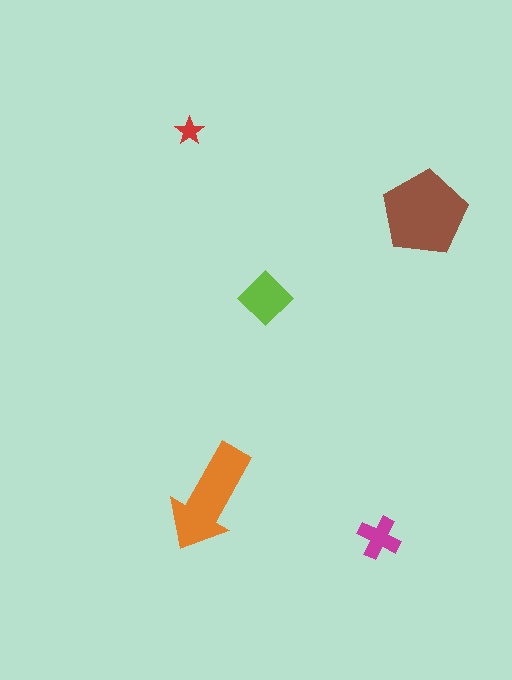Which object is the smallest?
The red star.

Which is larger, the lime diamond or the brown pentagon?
The brown pentagon.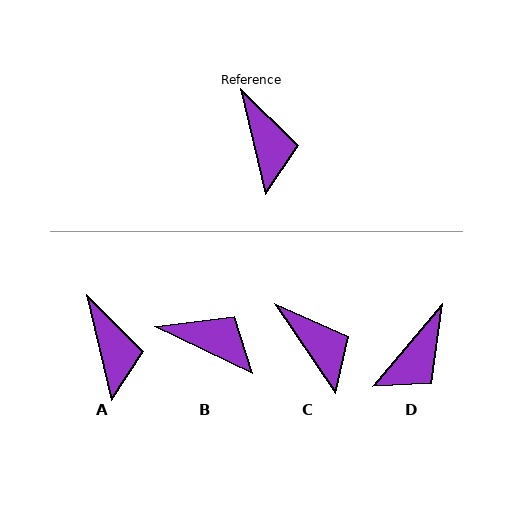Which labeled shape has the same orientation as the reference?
A.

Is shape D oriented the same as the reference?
No, it is off by about 54 degrees.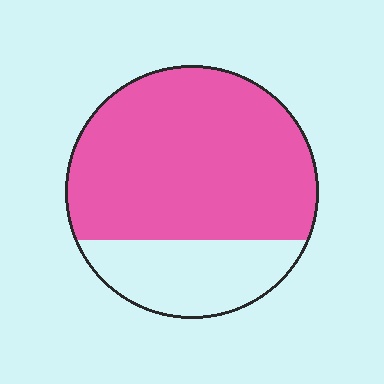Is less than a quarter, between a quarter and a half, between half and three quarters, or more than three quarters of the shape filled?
Between half and three quarters.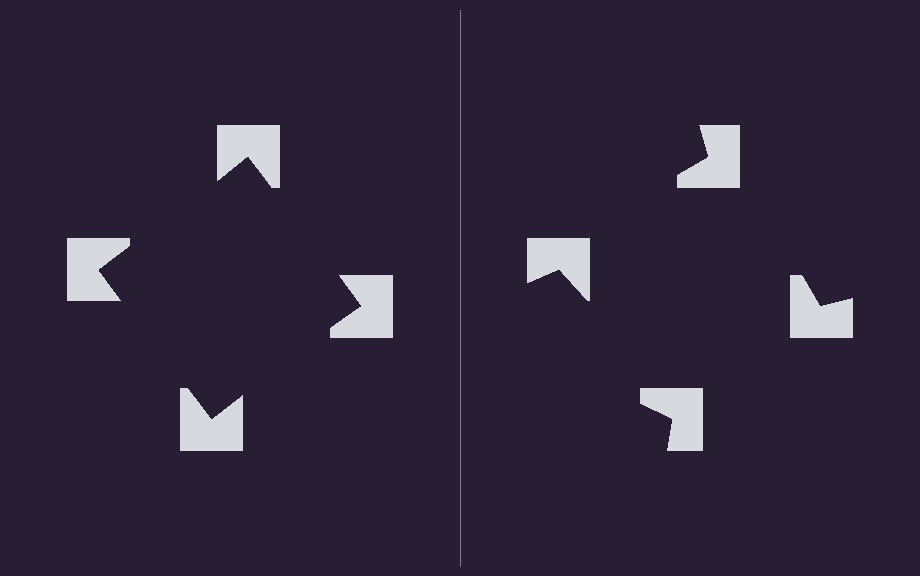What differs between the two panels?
The notched squares are positioned identically on both sides; only the wedge orientations differ. On the left they align to a square; on the right they are misaligned.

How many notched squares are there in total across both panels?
8 — 4 on each side.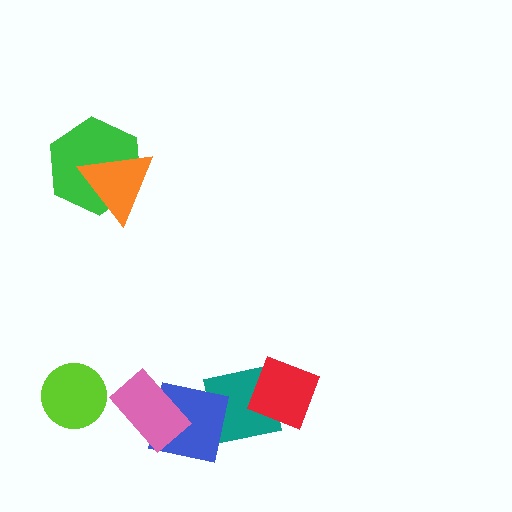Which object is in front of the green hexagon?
The orange triangle is in front of the green hexagon.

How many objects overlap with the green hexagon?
1 object overlaps with the green hexagon.